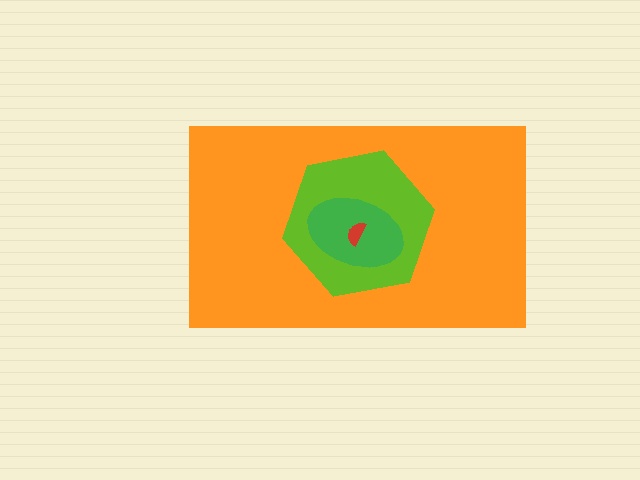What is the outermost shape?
The orange rectangle.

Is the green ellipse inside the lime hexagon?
Yes.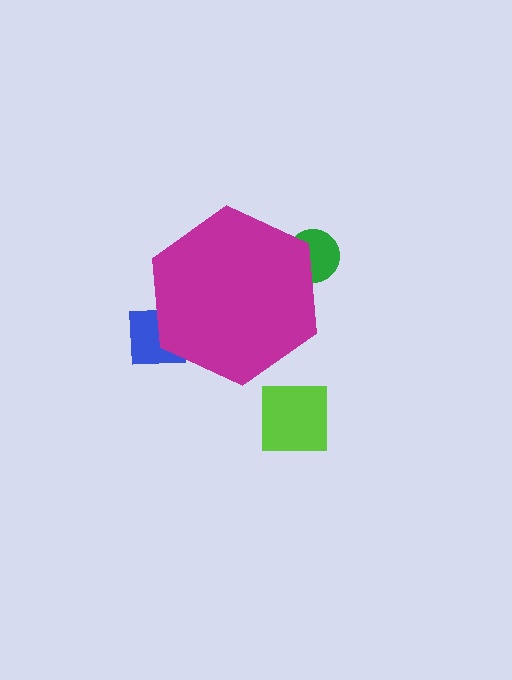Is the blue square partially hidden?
Yes, the blue square is partially hidden behind the magenta hexagon.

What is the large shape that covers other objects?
A magenta hexagon.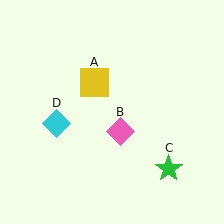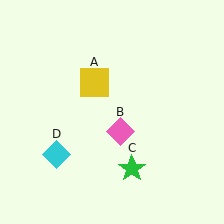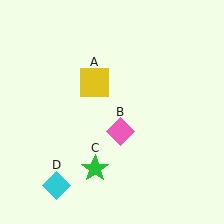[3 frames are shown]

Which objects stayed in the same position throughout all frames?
Yellow square (object A) and pink diamond (object B) remained stationary.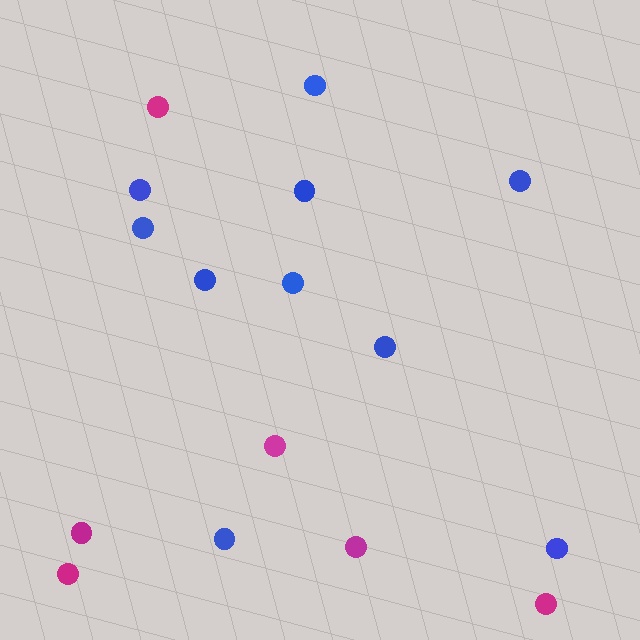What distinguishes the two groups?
There are 2 groups: one group of blue circles (10) and one group of magenta circles (6).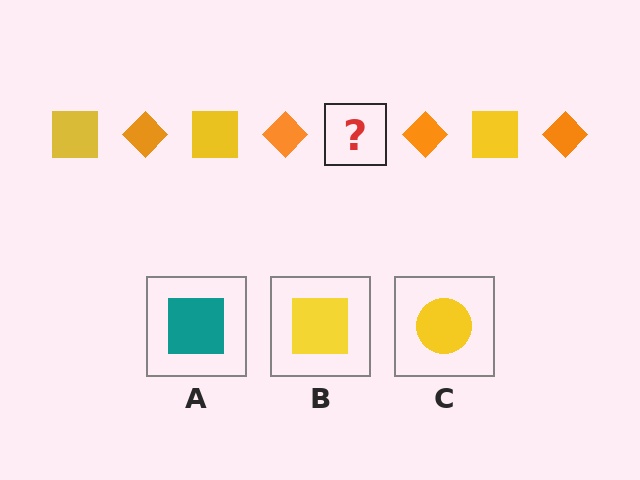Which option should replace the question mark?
Option B.